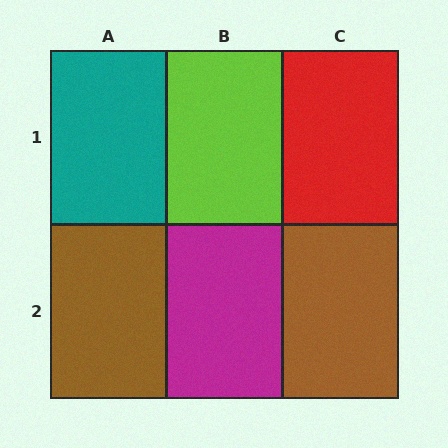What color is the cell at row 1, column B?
Lime.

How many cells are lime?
1 cell is lime.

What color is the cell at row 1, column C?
Red.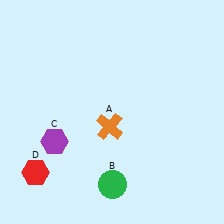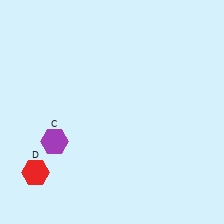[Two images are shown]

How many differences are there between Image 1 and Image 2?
There are 2 differences between the two images.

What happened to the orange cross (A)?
The orange cross (A) was removed in Image 2. It was in the bottom-left area of Image 1.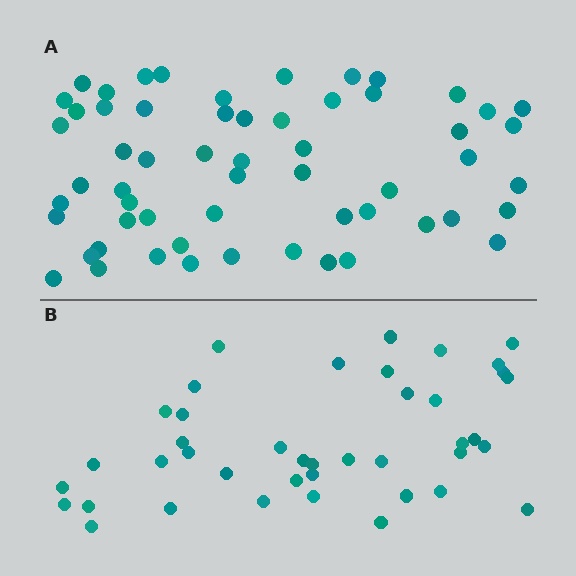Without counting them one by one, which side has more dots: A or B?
Region A (the top region) has more dots.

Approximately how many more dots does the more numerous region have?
Region A has approximately 15 more dots than region B.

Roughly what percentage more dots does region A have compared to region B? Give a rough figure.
About 40% more.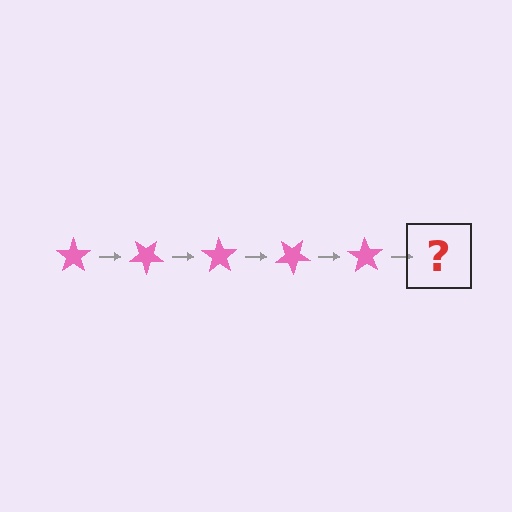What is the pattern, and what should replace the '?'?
The pattern is that the star rotates 35 degrees each step. The '?' should be a pink star rotated 175 degrees.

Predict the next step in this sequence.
The next step is a pink star rotated 175 degrees.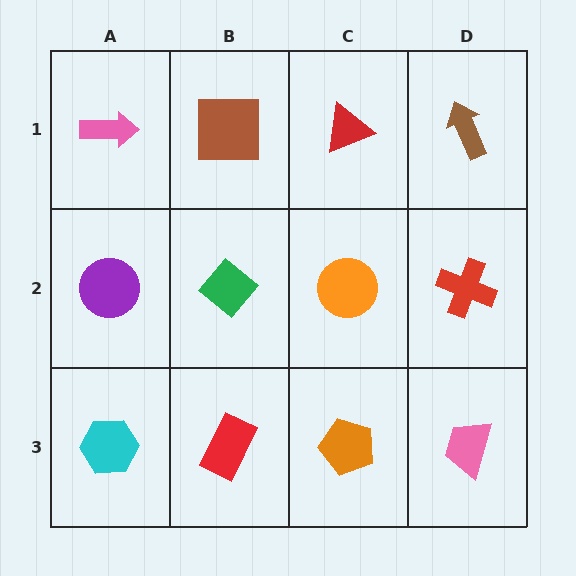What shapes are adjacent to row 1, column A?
A purple circle (row 2, column A), a brown square (row 1, column B).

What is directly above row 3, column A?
A purple circle.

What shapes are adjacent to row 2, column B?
A brown square (row 1, column B), a red rectangle (row 3, column B), a purple circle (row 2, column A), an orange circle (row 2, column C).